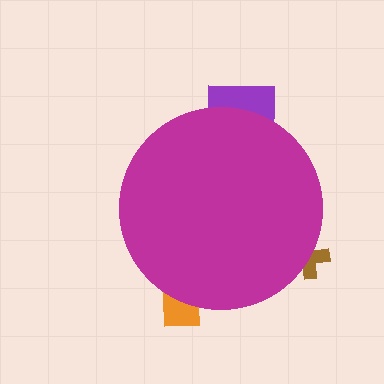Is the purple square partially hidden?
Yes, the purple square is partially hidden behind the magenta circle.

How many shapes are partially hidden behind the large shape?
3 shapes are partially hidden.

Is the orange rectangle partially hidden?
Yes, the orange rectangle is partially hidden behind the magenta circle.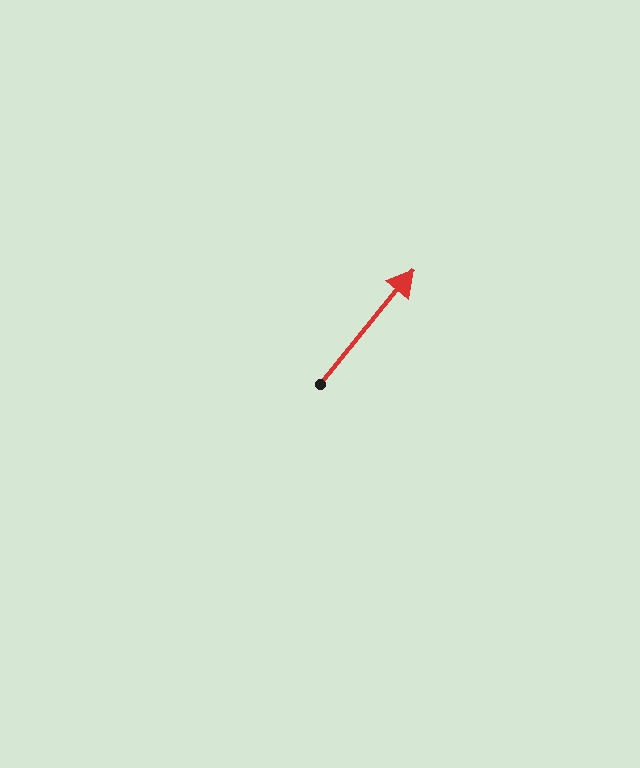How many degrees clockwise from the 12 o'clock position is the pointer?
Approximately 39 degrees.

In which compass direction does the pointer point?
Northeast.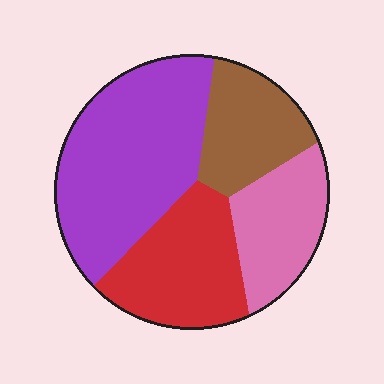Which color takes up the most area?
Purple, at roughly 40%.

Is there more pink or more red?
Red.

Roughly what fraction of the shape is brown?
Brown covers around 20% of the shape.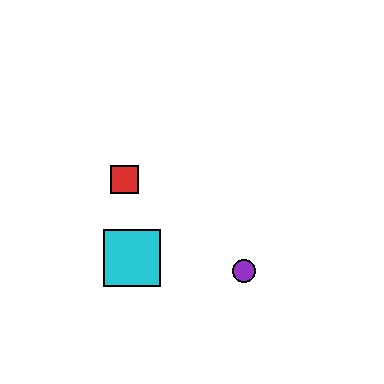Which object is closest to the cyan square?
The red square is closest to the cyan square.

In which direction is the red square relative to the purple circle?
The red square is to the left of the purple circle.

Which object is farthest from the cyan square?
The purple circle is farthest from the cyan square.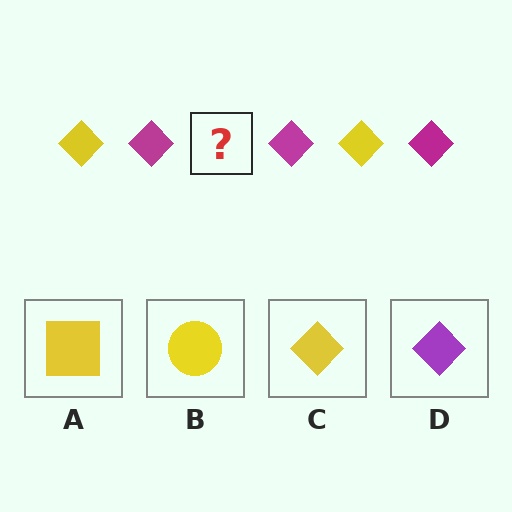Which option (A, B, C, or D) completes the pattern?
C.